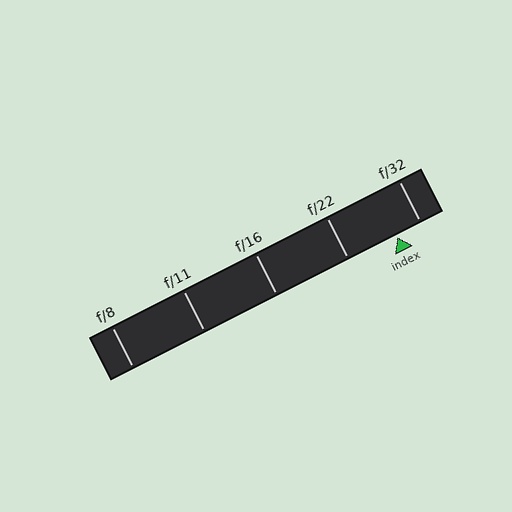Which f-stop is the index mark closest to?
The index mark is closest to f/32.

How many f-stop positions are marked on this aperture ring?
There are 5 f-stop positions marked.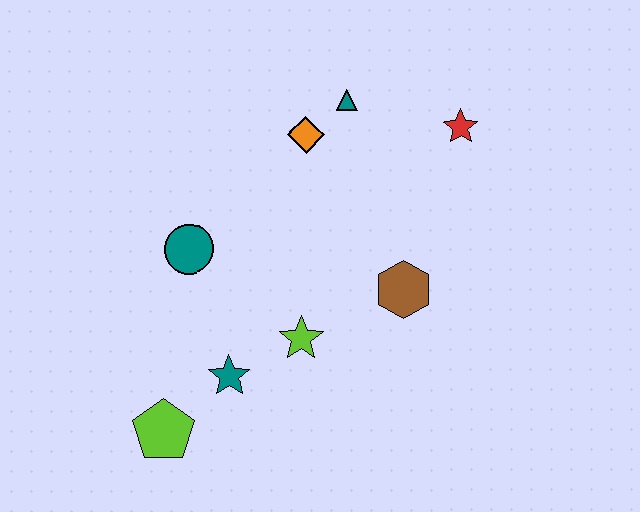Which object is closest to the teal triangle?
The orange diamond is closest to the teal triangle.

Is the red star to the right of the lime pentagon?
Yes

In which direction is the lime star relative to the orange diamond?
The lime star is below the orange diamond.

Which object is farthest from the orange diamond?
The lime pentagon is farthest from the orange diamond.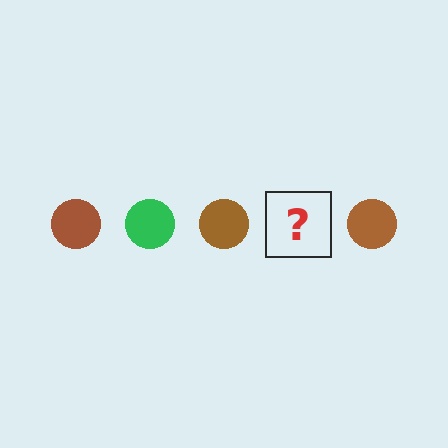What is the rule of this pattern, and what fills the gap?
The rule is that the pattern cycles through brown, green circles. The gap should be filled with a green circle.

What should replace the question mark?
The question mark should be replaced with a green circle.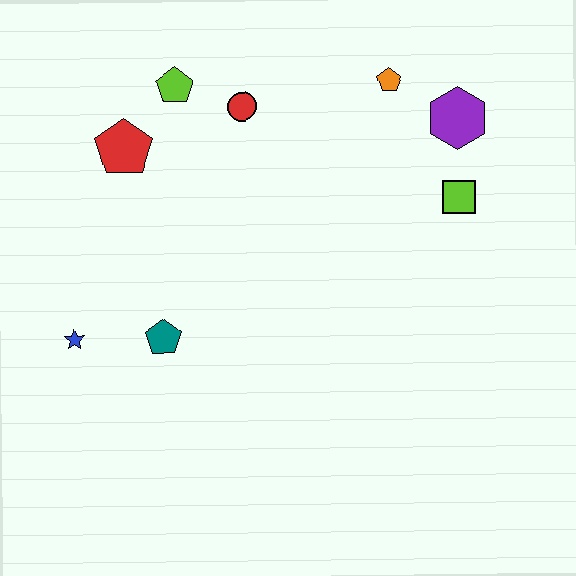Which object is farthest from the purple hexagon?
The blue star is farthest from the purple hexagon.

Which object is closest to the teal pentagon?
The blue star is closest to the teal pentagon.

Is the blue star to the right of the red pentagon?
No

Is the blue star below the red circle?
Yes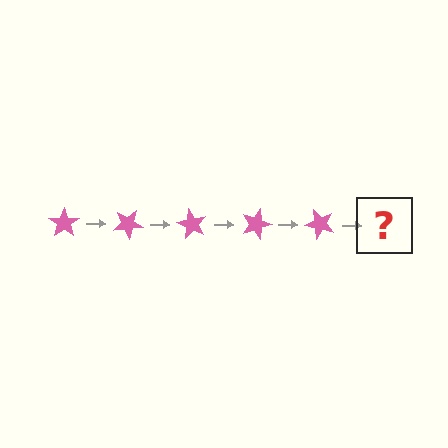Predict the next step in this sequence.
The next step is a pink star rotated 150 degrees.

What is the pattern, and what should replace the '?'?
The pattern is that the star rotates 30 degrees each step. The '?' should be a pink star rotated 150 degrees.